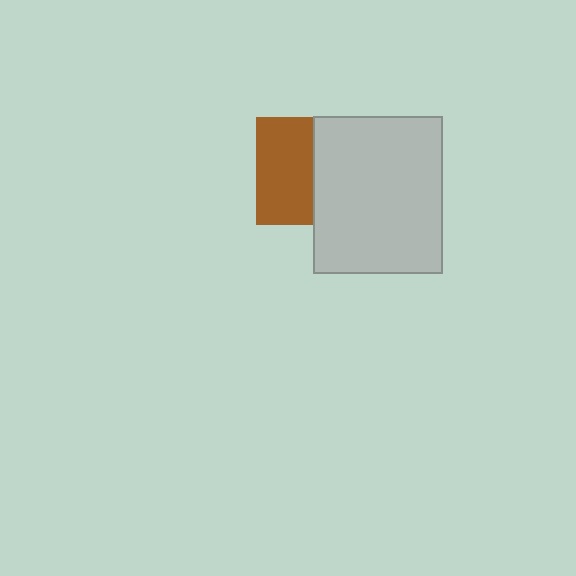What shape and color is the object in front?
The object in front is a light gray rectangle.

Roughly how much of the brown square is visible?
About half of it is visible (roughly 54%).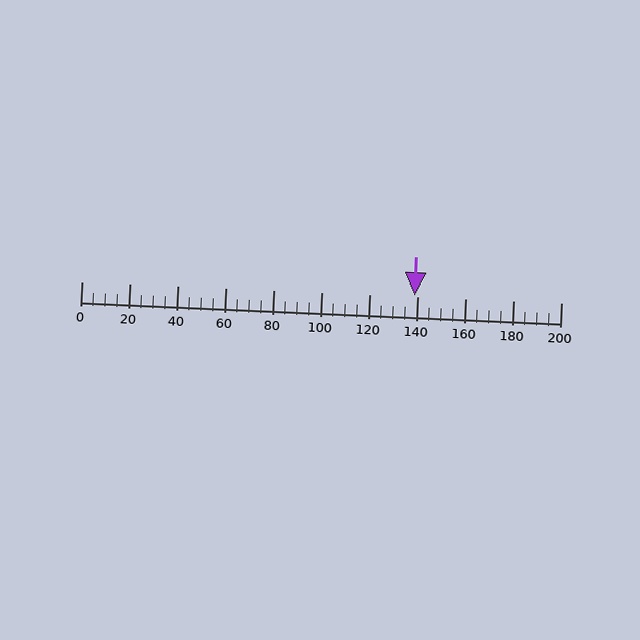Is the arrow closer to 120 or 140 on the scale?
The arrow is closer to 140.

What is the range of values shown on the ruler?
The ruler shows values from 0 to 200.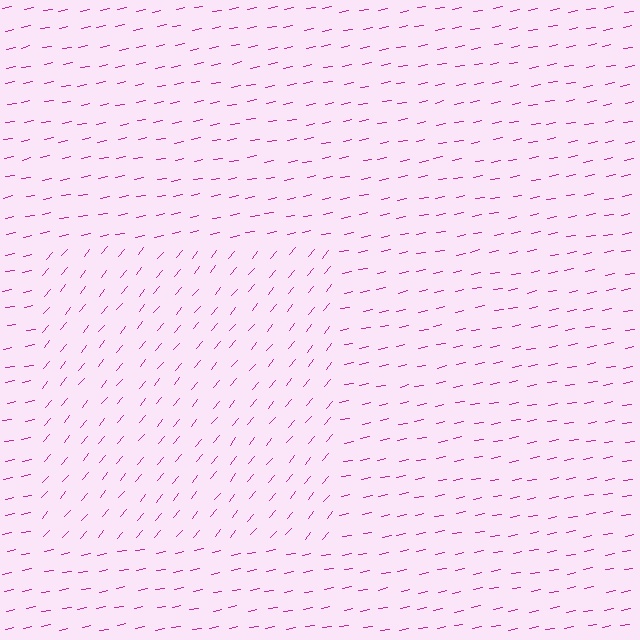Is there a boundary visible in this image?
Yes, there is a texture boundary formed by a change in line orientation.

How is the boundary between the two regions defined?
The boundary is defined purely by a change in line orientation (approximately 40 degrees difference). All lines are the same color and thickness.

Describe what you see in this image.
The image is filled with small magenta line segments. A rectangle region in the image has lines oriented differently from the surrounding lines, creating a visible texture boundary.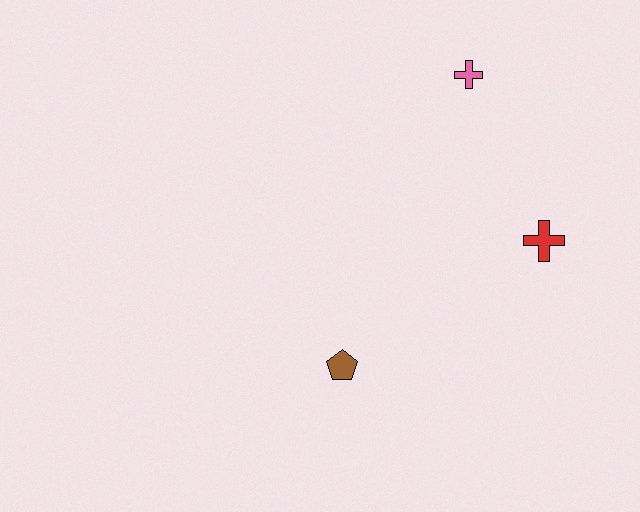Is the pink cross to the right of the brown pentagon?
Yes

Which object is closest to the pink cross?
The red cross is closest to the pink cross.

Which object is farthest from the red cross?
The brown pentagon is farthest from the red cross.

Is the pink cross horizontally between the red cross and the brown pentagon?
Yes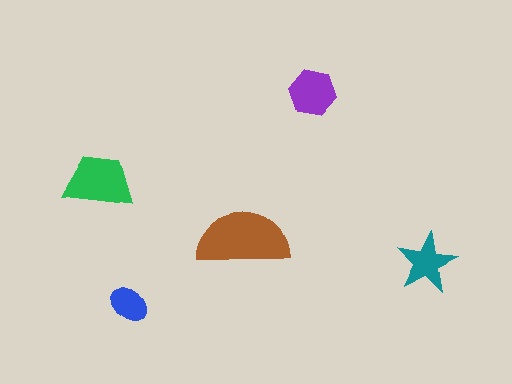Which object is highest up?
The purple hexagon is topmost.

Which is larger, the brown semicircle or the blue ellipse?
The brown semicircle.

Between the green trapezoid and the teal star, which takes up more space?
The green trapezoid.